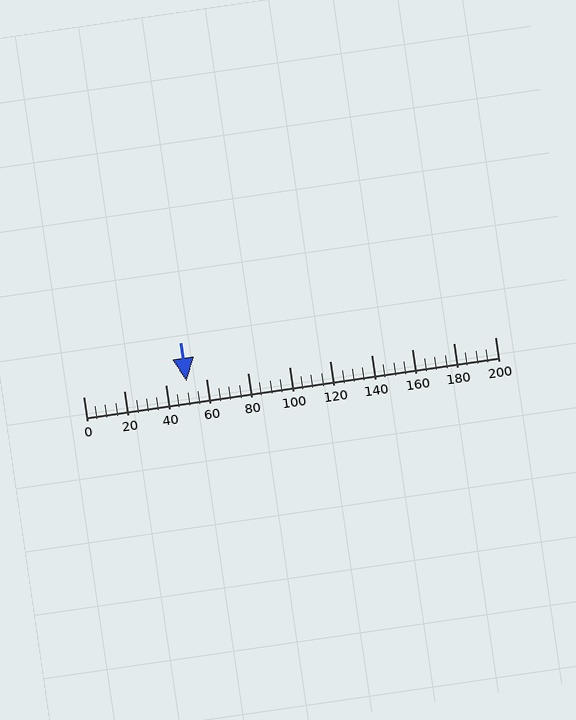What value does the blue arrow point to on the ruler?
The blue arrow points to approximately 50.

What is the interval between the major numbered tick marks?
The major tick marks are spaced 20 units apart.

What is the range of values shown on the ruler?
The ruler shows values from 0 to 200.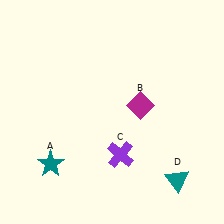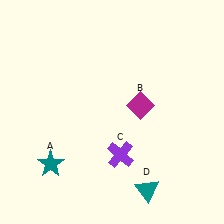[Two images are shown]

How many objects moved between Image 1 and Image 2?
1 object moved between the two images.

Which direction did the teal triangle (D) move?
The teal triangle (D) moved left.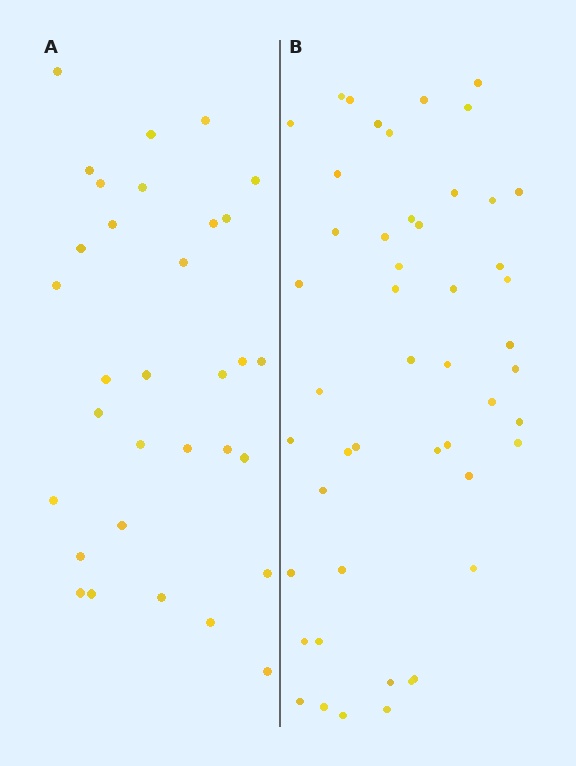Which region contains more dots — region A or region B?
Region B (the right region) has more dots.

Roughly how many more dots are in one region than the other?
Region B has approximately 15 more dots than region A.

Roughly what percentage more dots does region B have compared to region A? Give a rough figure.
About 55% more.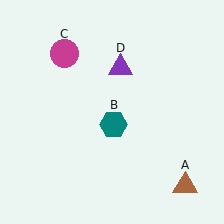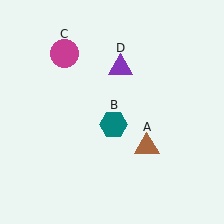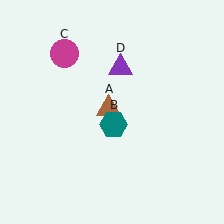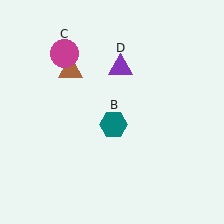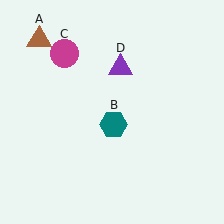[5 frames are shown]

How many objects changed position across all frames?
1 object changed position: brown triangle (object A).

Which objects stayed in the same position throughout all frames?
Teal hexagon (object B) and magenta circle (object C) and purple triangle (object D) remained stationary.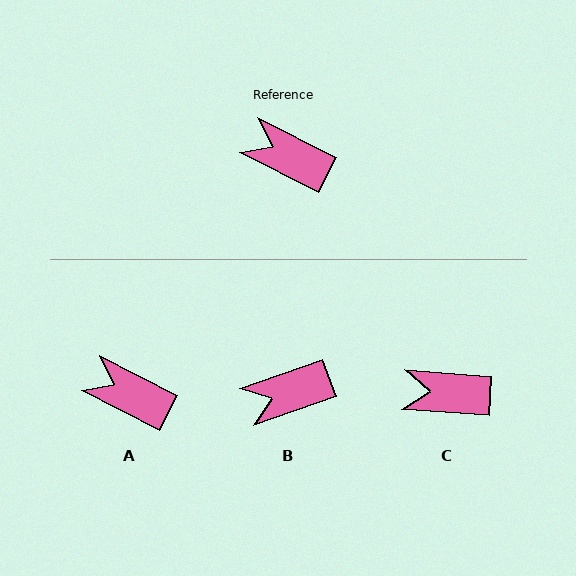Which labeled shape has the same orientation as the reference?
A.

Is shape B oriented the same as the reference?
No, it is off by about 46 degrees.